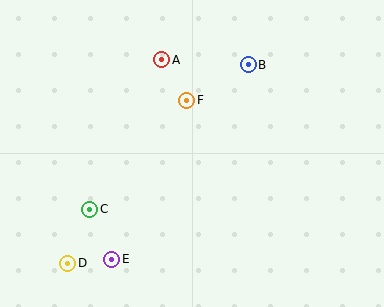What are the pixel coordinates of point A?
Point A is at (162, 60).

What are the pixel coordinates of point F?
Point F is at (187, 100).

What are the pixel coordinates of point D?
Point D is at (68, 263).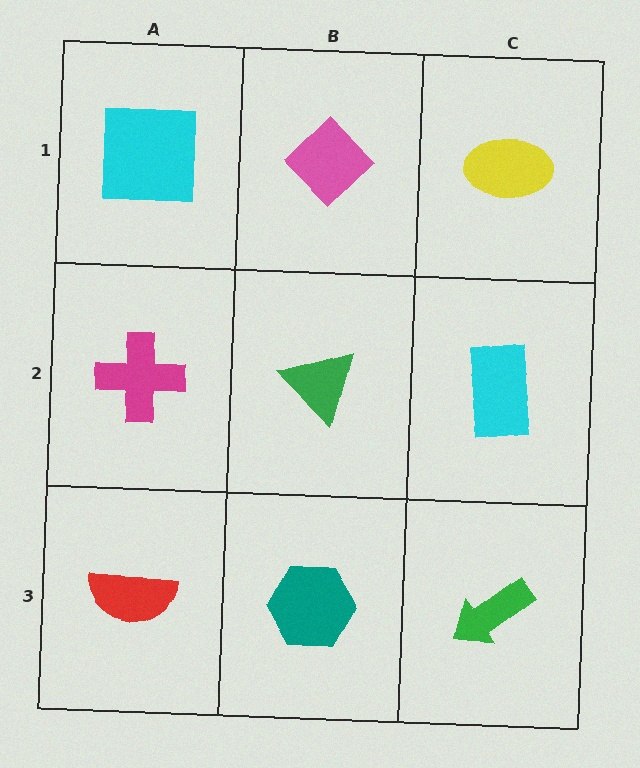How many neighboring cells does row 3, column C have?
2.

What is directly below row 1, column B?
A green triangle.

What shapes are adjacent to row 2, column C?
A yellow ellipse (row 1, column C), a green arrow (row 3, column C), a green triangle (row 2, column B).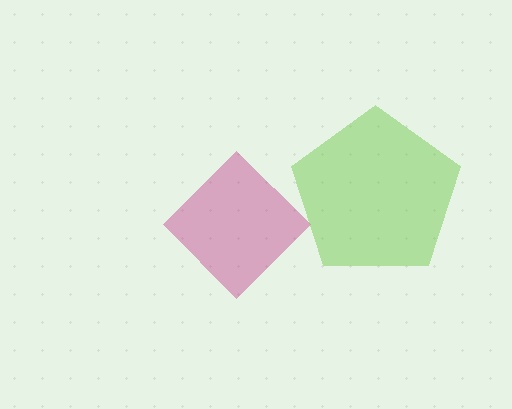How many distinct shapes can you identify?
There are 2 distinct shapes: a magenta diamond, a lime pentagon.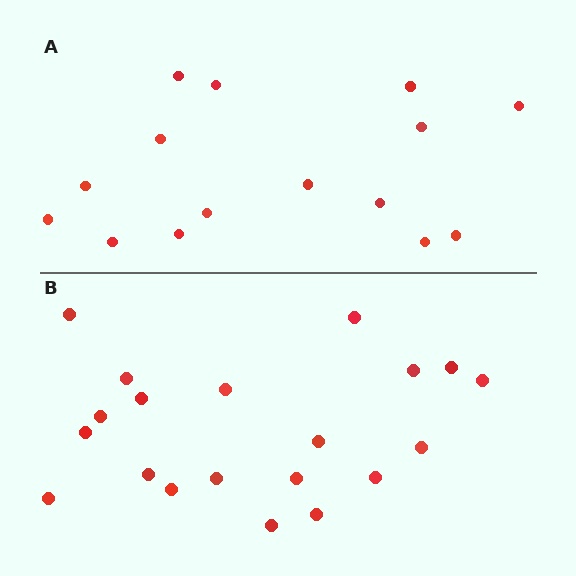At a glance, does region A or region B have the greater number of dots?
Region B (the bottom region) has more dots.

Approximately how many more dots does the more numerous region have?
Region B has about 5 more dots than region A.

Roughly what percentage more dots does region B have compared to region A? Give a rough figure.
About 35% more.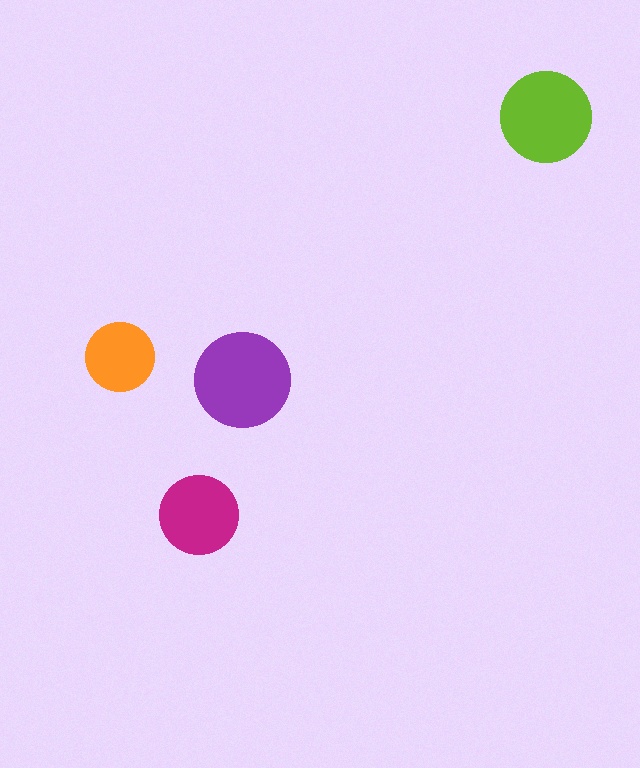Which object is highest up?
The lime circle is topmost.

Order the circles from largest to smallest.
the purple one, the lime one, the magenta one, the orange one.